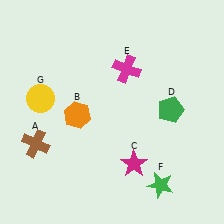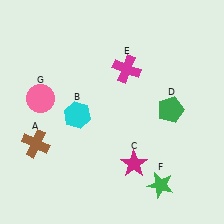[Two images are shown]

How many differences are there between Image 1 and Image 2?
There are 2 differences between the two images.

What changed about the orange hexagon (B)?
In Image 1, B is orange. In Image 2, it changed to cyan.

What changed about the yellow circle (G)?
In Image 1, G is yellow. In Image 2, it changed to pink.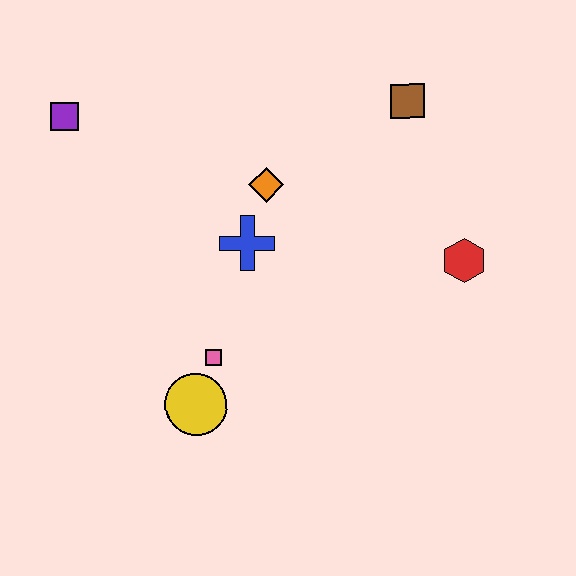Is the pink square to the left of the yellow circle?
No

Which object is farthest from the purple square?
The red hexagon is farthest from the purple square.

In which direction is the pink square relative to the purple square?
The pink square is below the purple square.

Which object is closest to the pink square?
The yellow circle is closest to the pink square.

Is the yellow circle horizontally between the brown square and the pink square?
No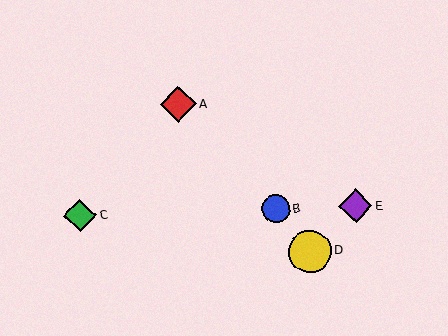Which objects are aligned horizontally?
Objects B, C, E are aligned horizontally.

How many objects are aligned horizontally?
3 objects (B, C, E) are aligned horizontally.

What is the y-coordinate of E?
Object E is at y≈206.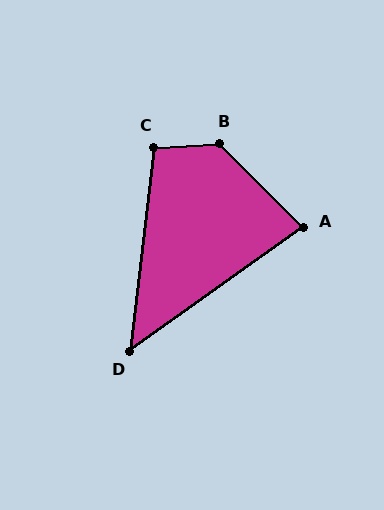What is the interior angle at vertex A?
Approximately 80 degrees (acute).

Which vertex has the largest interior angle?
B, at approximately 132 degrees.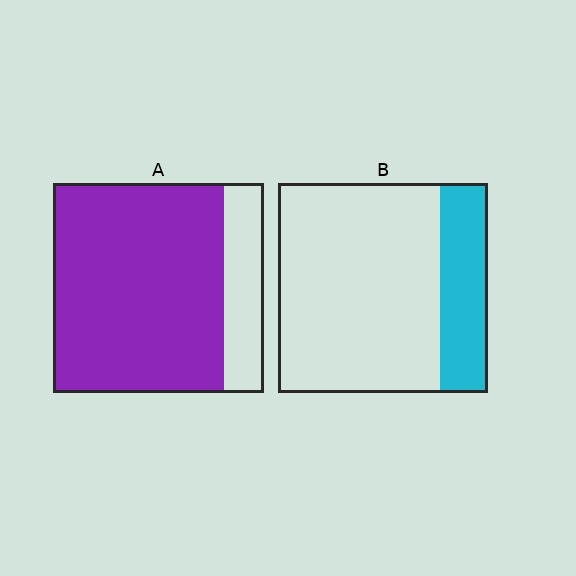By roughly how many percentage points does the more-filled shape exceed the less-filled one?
By roughly 60 percentage points (A over B).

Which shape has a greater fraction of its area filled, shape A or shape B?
Shape A.